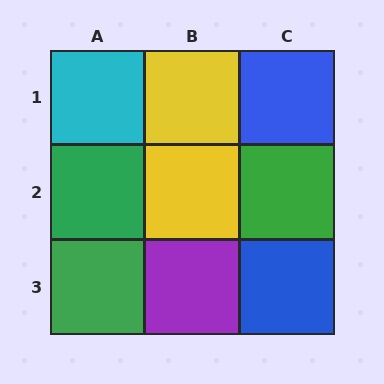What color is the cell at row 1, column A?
Cyan.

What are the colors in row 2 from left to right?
Green, yellow, green.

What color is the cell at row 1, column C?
Blue.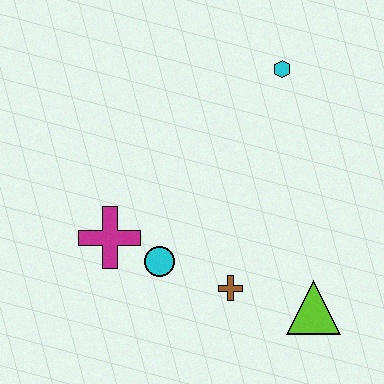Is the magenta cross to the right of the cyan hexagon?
No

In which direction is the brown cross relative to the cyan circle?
The brown cross is to the right of the cyan circle.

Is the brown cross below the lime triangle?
No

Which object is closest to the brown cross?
The cyan circle is closest to the brown cross.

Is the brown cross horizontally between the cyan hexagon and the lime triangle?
No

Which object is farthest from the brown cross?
The cyan hexagon is farthest from the brown cross.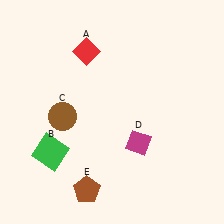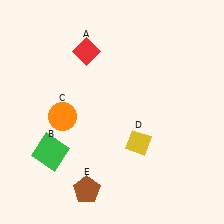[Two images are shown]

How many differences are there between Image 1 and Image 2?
There are 2 differences between the two images.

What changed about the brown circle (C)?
In Image 1, C is brown. In Image 2, it changed to orange.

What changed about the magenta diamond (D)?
In Image 1, D is magenta. In Image 2, it changed to yellow.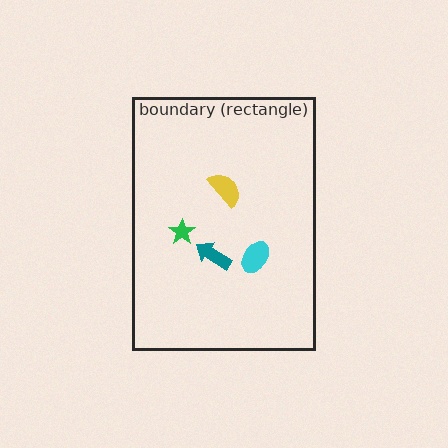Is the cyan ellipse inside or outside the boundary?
Inside.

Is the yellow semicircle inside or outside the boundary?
Inside.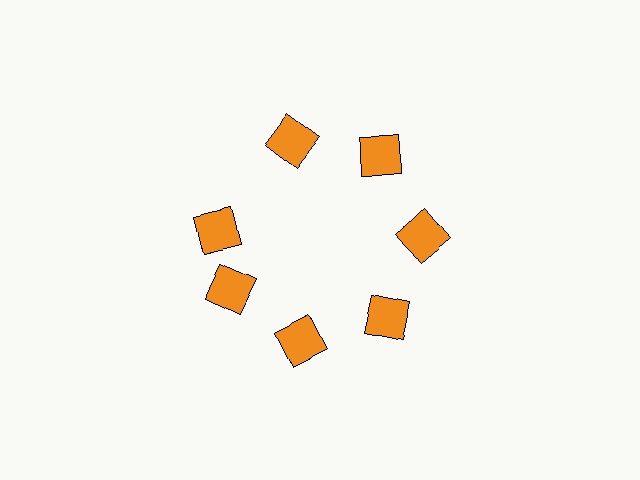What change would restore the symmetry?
The symmetry would be restored by rotating it back into even spacing with its neighbors so that all 7 squares sit at equal angles and equal distance from the center.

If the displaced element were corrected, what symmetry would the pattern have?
It would have 7-fold rotational symmetry — the pattern would map onto itself every 51 degrees.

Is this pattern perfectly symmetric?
No. The 7 orange squares are arranged in a ring, but one element near the 10 o'clock position is rotated out of alignment along the ring, breaking the 7-fold rotational symmetry.